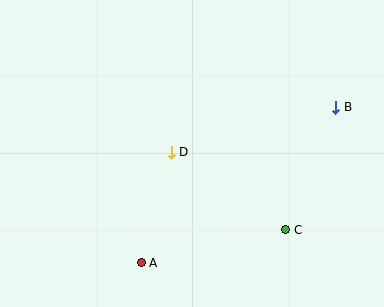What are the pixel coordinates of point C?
Point C is at (286, 230).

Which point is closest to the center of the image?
Point D at (171, 152) is closest to the center.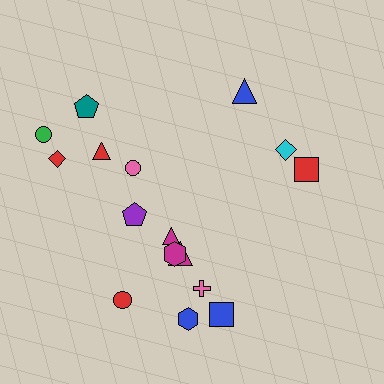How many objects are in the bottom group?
There are 8 objects.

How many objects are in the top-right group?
There are 3 objects.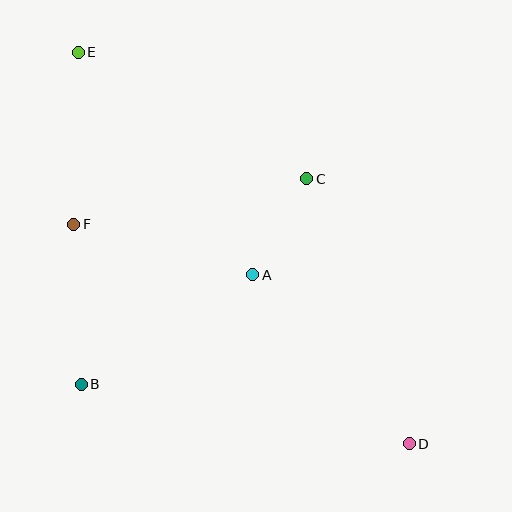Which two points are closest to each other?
Points A and C are closest to each other.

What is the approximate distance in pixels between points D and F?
The distance between D and F is approximately 401 pixels.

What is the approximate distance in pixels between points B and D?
The distance between B and D is approximately 333 pixels.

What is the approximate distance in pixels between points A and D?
The distance between A and D is approximately 230 pixels.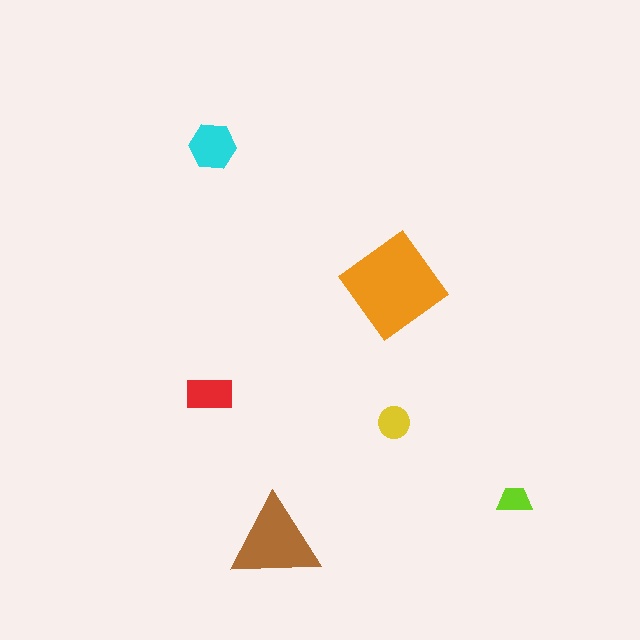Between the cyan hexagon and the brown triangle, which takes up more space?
The brown triangle.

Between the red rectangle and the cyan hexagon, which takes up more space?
The cyan hexagon.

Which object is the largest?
The orange diamond.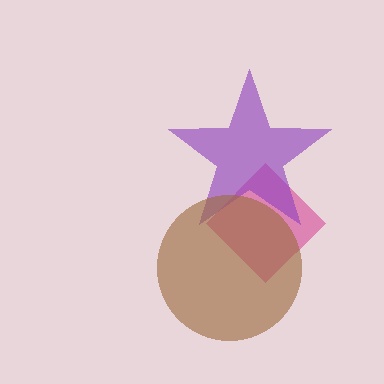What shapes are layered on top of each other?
The layered shapes are: a magenta diamond, a purple star, a brown circle.